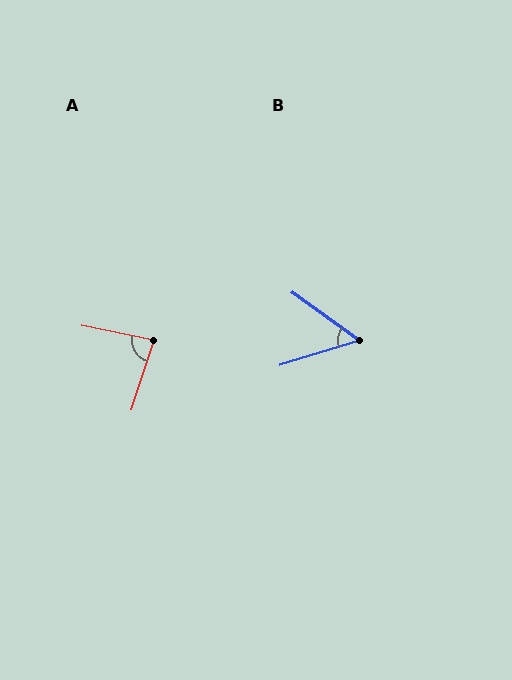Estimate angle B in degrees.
Approximately 53 degrees.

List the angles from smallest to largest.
B (53°), A (84°).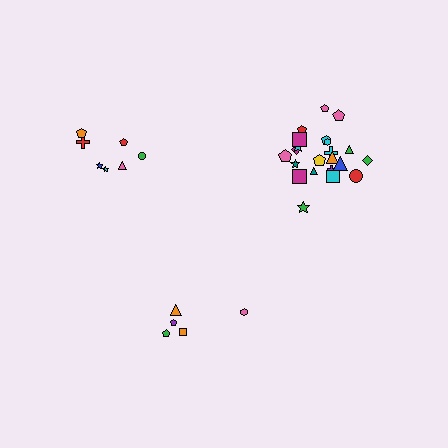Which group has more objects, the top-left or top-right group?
The top-right group.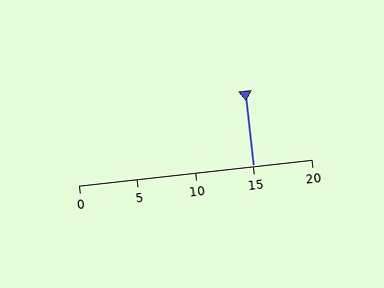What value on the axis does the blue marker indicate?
The marker indicates approximately 15.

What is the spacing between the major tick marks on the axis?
The major ticks are spaced 5 apart.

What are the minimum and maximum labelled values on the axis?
The axis runs from 0 to 20.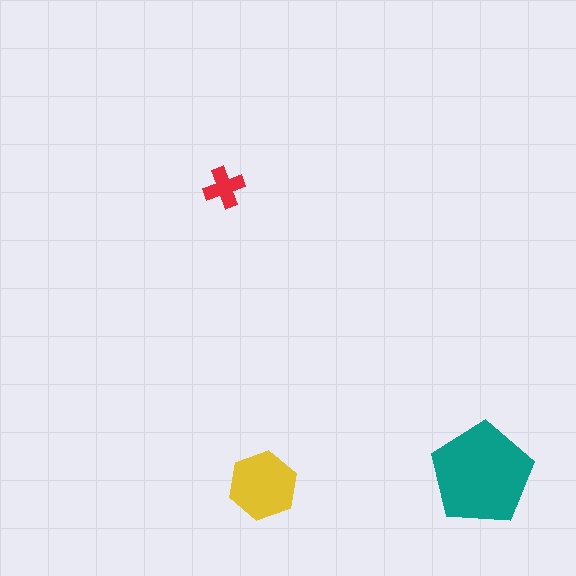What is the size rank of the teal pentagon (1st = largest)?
1st.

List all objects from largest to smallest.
The teal pentagon, the yellow hexagon, the red cross.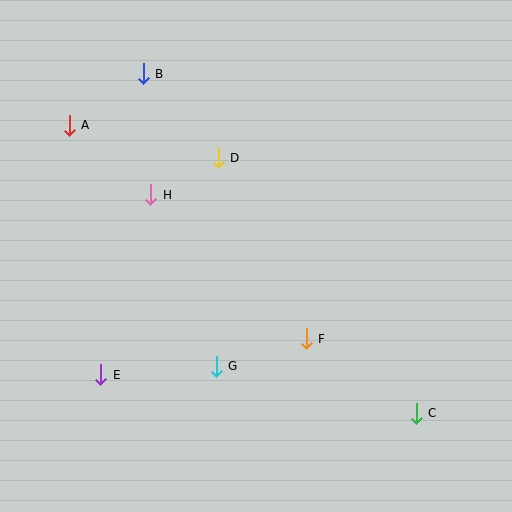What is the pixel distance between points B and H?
The distance between B and H is 121 pixels.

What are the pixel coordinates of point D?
Point D is at (218, 158).